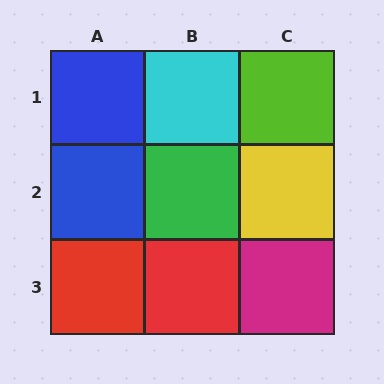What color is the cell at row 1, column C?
Lime.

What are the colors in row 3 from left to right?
Red, red, magenta.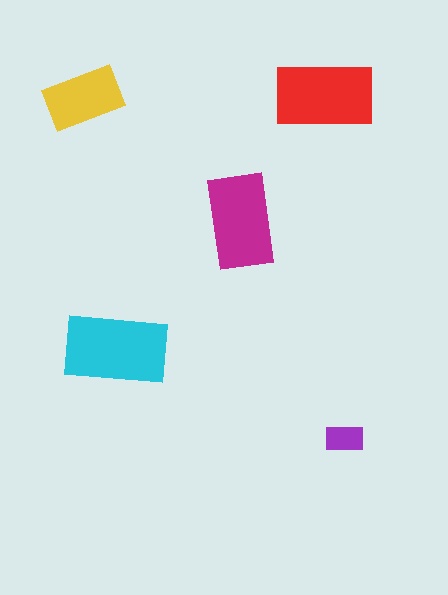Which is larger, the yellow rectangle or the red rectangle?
The red one.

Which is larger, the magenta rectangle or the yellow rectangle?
The magenta one.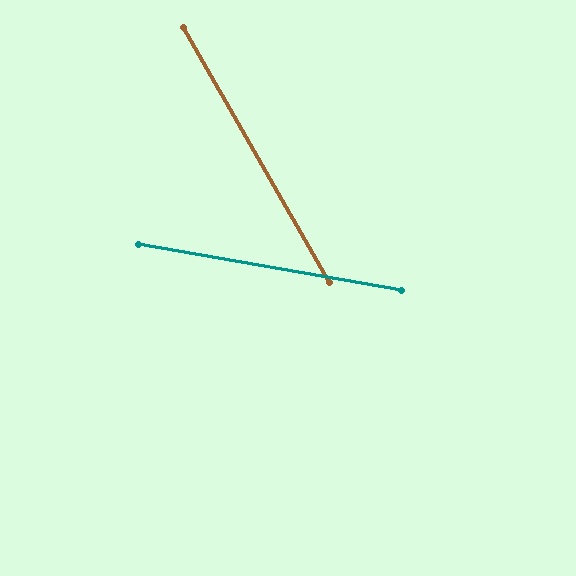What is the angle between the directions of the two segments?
Approximately 50 degrees.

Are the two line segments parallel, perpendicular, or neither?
Neither parallel nor perpendicular — they differ by about 50°.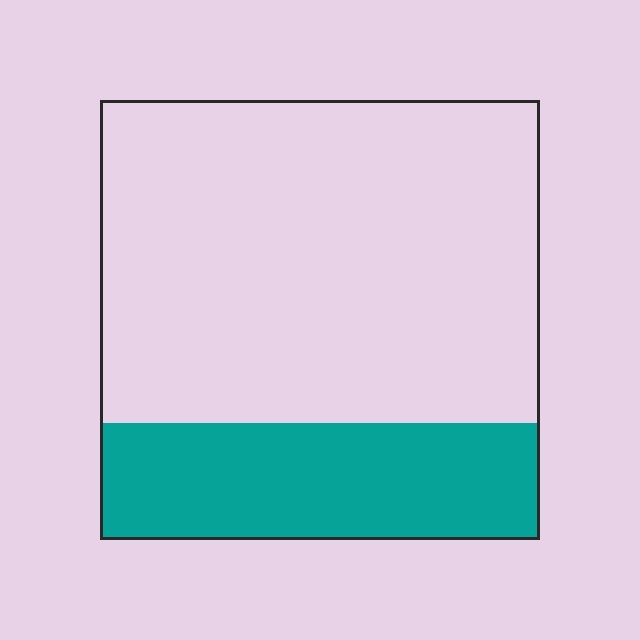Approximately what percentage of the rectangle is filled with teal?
Approximately 25%.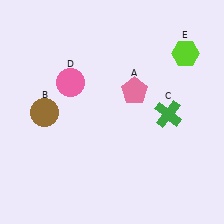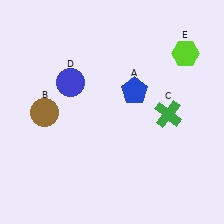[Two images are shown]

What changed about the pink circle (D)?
In Image 1, D is pink. In Image 2, it changed to blue.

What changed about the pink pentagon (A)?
In Image 1, A is pink. In Image 2, it changed to blue.